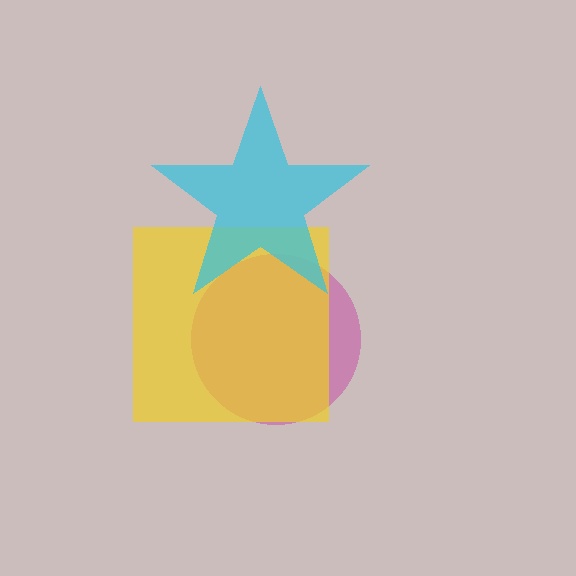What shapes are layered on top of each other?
The layered shapes are: a magenta circle, a yellow square, a cyan star.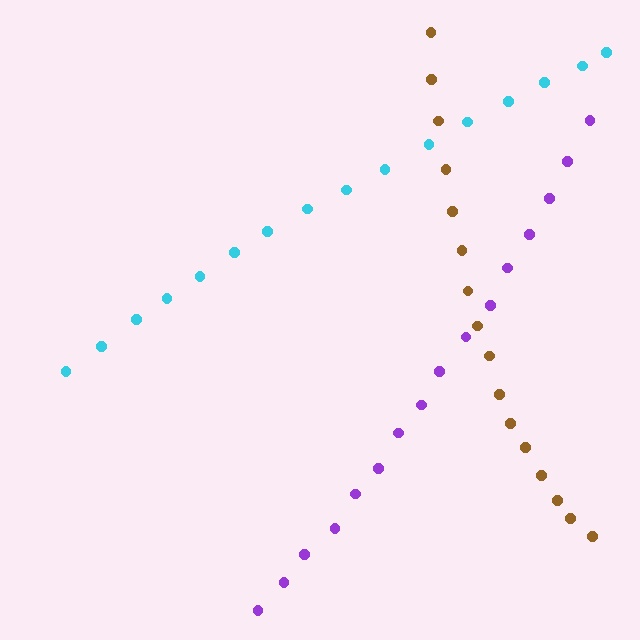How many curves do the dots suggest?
There are 3 distinct paths.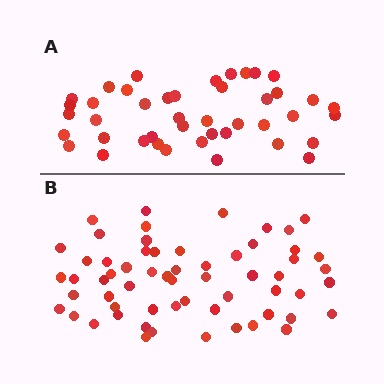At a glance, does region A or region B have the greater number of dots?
Region B (the bottom region) has more dots.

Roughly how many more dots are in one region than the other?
Region B has approximately 15 more dots than region A.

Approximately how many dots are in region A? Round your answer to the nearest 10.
About 40 dots. (The exact count is 43, which rounds to 40.)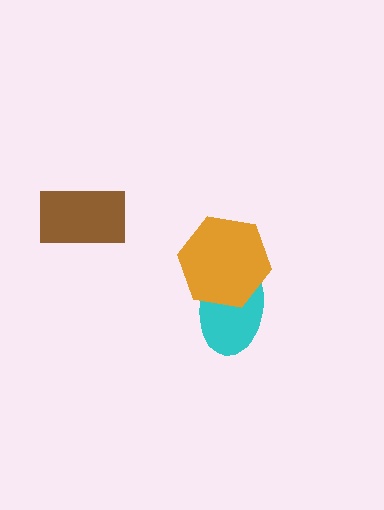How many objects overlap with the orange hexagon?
1 object overlaps with the orange hexagon.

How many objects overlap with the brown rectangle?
0 objects overlap with the brown rectangle.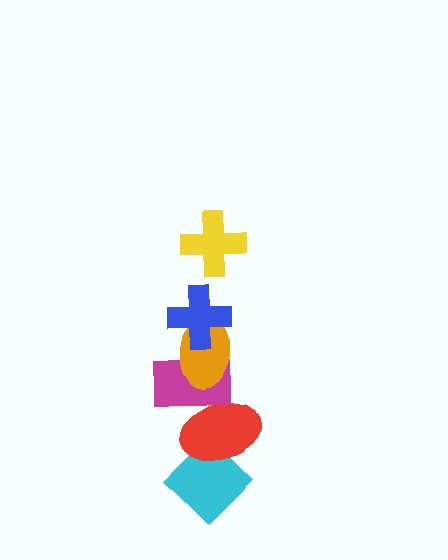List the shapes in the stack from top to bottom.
From top to bottom: the yellow cross, the blue cross, the orange ellipse, the magenta rectangle, the red ellipse, the cyan diamond.